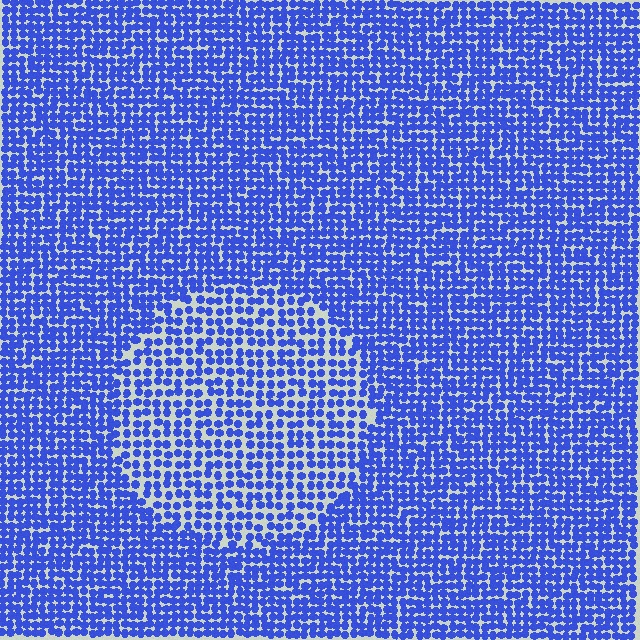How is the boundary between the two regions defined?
The boundary is defined by a change in element density (approximately 1.6x ratio). All elements are the same color, size, and shape.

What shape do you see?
I see a circle.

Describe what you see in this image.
The image contains small blue elements arranged at two different densities. A circle-shaped region is visible where the elements are less densely packed than the surrounding area.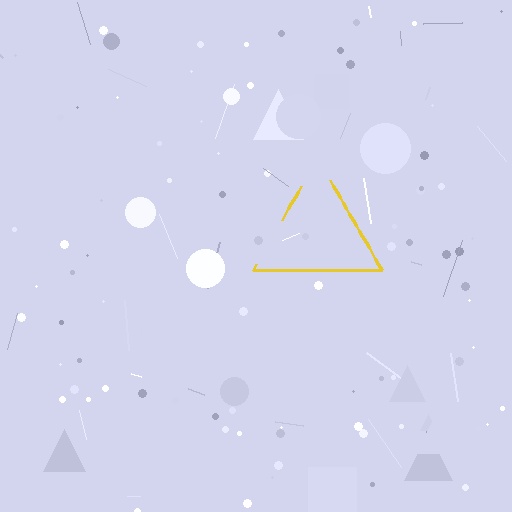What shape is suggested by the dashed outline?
The dashed outline suggests a triangle.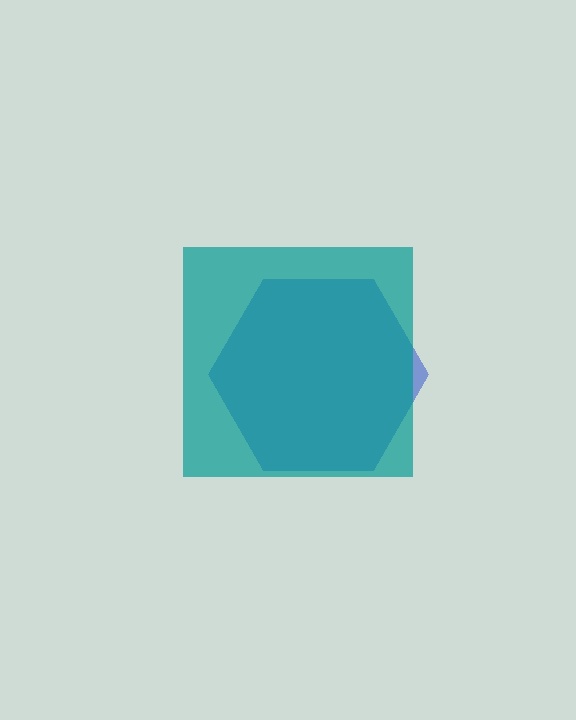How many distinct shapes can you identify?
There are 2 distinct shapes: a blue hexagon, a teal square.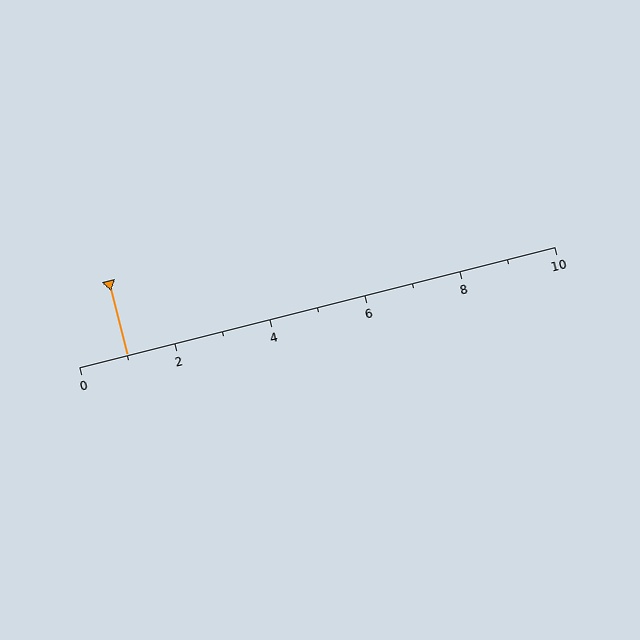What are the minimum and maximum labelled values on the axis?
The axis runs from 0 to 10.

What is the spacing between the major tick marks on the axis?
The major ticks are spaced 2 apart.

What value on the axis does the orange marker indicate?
The marker indicates approximately 1.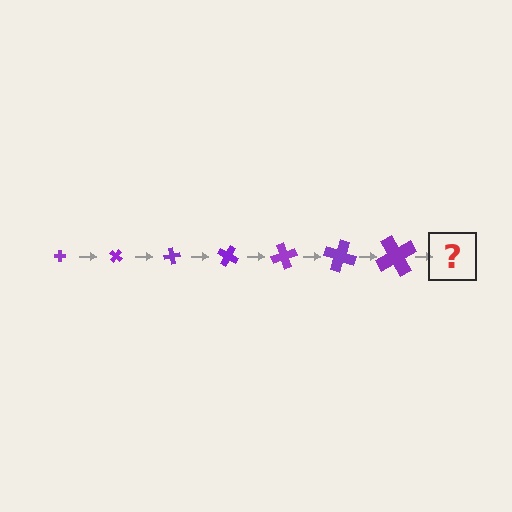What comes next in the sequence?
The next element should be a cross, larger than the previous one and rotated 280 degrees from the start.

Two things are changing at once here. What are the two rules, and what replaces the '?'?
The two rules are that the cross grows larger each step and it rotates 40 degrees each step. The '?' should be a cross, larger than the previous one and rotated 280 degrees from the start.